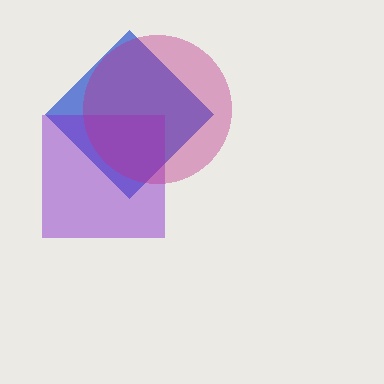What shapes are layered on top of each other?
The layered shapes are: a blue diamond, a purple square, a magenta circle.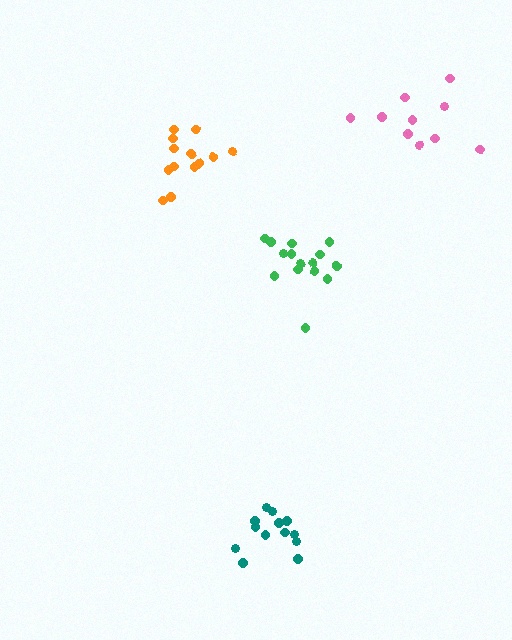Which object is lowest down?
The teal cluster is bottommost.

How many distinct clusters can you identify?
There are 4 distinct clusters.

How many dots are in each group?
Group 1: 14 dots, Group 2: 15 dots, Group 3: 13 dots, Group 4: 10 dots (52 total).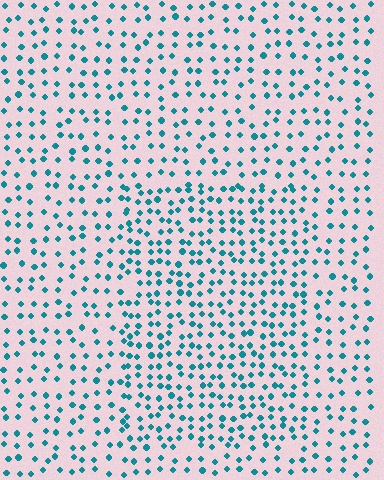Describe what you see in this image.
The image contains small teal elements arranged at two different densities. A rectangle-shaped region is visible where the elements are more densely packed than the surrounding area.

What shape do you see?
I see a rectangle.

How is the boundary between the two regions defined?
The boundary is defined by a change in element density (approximately 1.6x ratio). All elements are the same color, size, and shape.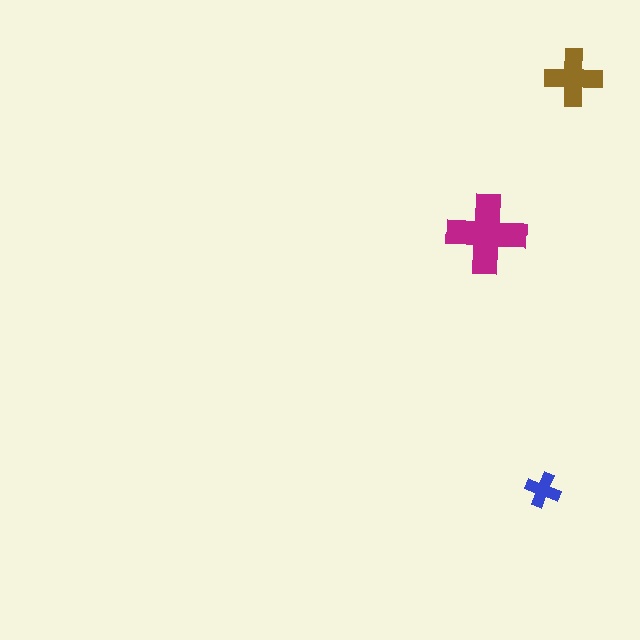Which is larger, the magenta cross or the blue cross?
The magenta one.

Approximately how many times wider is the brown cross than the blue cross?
About 1.5 times wider.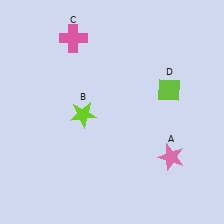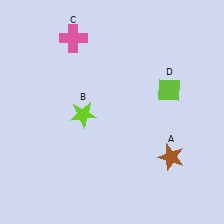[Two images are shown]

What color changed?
The star (A) changed from pink in Image 1 to brown in Image 2.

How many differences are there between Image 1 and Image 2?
There is 1 difference between the two images.